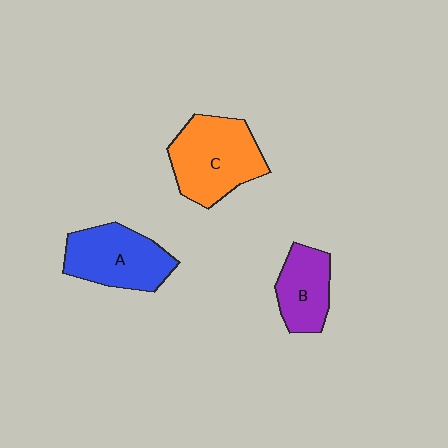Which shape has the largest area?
Shape C (orange).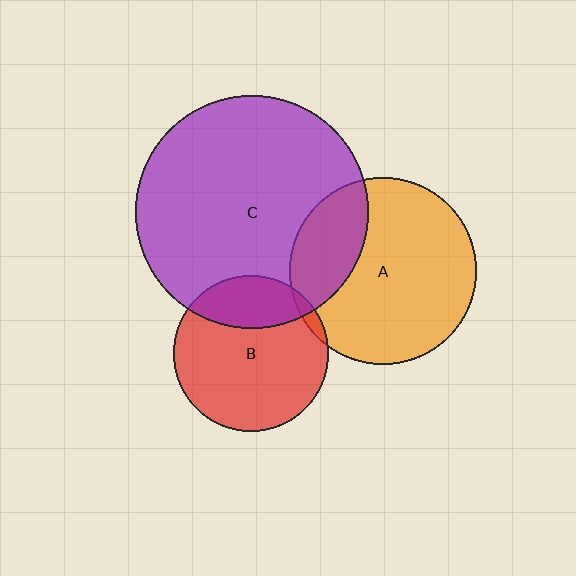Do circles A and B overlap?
Yes.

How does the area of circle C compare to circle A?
Approximately 1.6 times.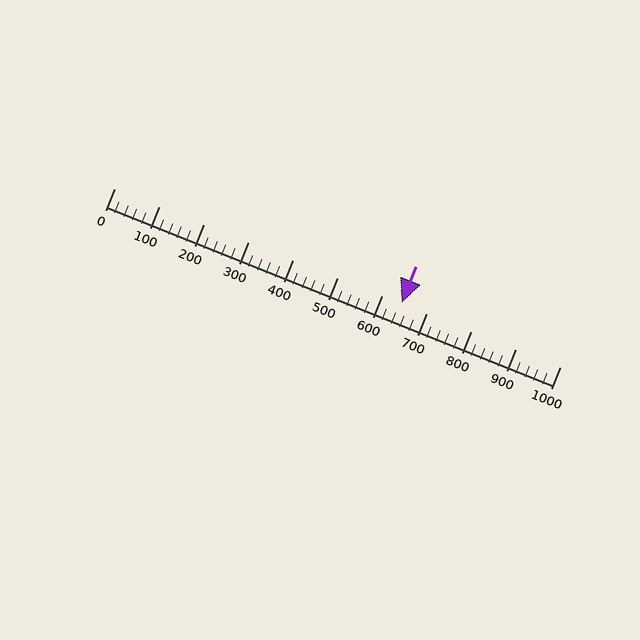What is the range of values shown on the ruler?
The ruler shows values from 0 to 1000.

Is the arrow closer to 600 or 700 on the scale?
The arrow is closer to 600.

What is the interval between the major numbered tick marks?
The major tick marks are spaced 100 units apart.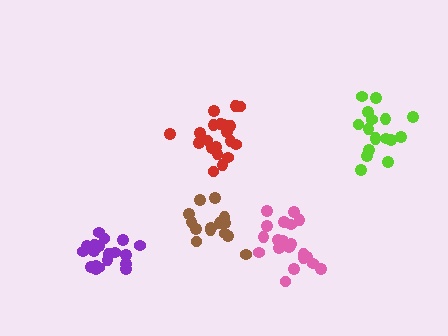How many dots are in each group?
Group 1: 15 dots, Group 2: 21 dots, Group 3: 20 dots, Group 4: 17 dots, Group 5: 19 dots (92 total).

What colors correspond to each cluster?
The clusters are colored: brown, pink, red, lime, purple.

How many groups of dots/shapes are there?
There are 5 groups.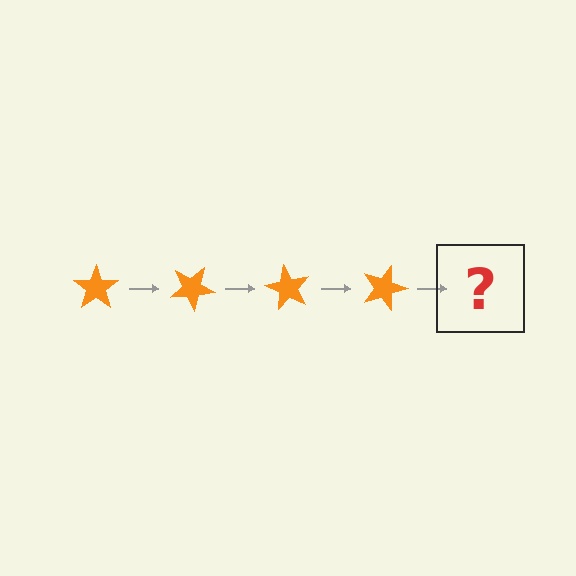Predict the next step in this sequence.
The next step is an orange star rotated 120 degrees.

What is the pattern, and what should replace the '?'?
The pattern is that the star rotates 30 degrees each step. The '?' should be an orange star rotated 120 degrees.